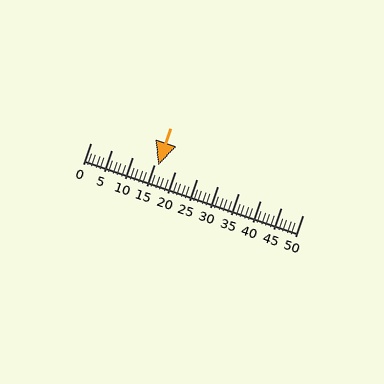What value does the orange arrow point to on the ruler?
The orange arrow points to approximately 16.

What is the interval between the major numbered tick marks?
The major tick marks are spaced 5 units apart.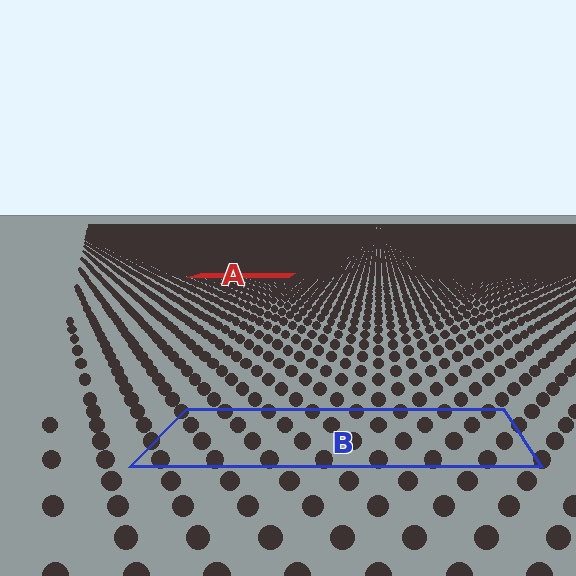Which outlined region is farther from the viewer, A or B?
Region A is farther from the viewer — the texture elements inside it appear smaller and more densely packed.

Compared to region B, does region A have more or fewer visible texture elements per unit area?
Region A has more texture elements per unit area — they are packed more densely because it is farther away.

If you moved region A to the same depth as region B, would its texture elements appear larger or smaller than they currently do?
They would appear larger. At a closer depth, the same texture elements are projected at a bigger on-screen size.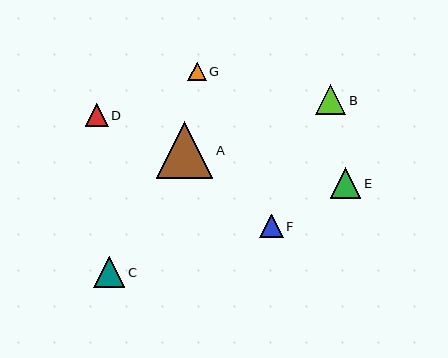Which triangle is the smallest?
Triangle G is the smallest with a size of approximately 18 pixels.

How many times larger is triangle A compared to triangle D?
Triangle A is approximately 2.5 times the size of triangle D.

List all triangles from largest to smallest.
From largest to smallest: A, C, E, B, F, D, G.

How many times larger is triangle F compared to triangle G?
Triangle F is approximately 1.3 times the size of triangle G.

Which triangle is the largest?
Triangle A is the largest with a size of approximately 56 pixels.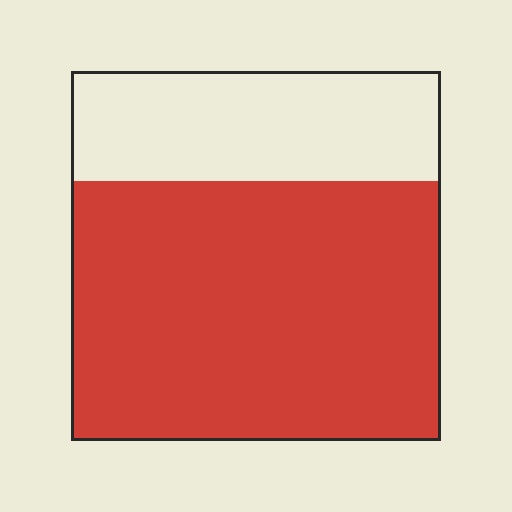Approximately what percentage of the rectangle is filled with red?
Approximately 70%.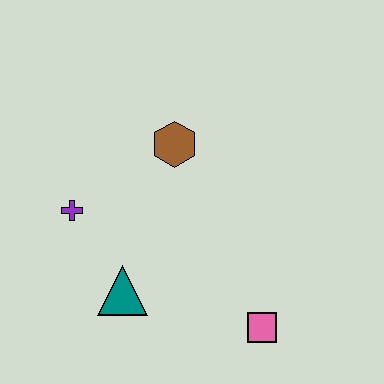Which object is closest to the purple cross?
The teal triangle is closest to the purple cross.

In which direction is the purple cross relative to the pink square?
The purple cross is to the left of the pink square.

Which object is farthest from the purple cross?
The pink square is farthest from the purple cross.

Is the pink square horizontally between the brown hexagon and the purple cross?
No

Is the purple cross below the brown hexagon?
Yes